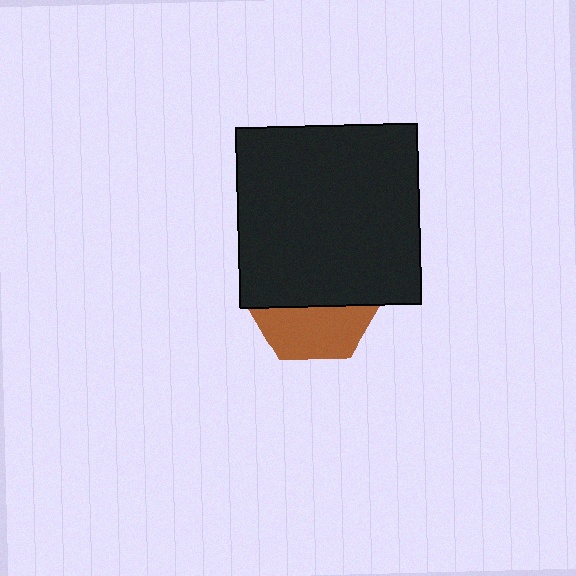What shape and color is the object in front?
The object in front is a black square.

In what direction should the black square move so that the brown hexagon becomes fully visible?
The black square should move up. That is the shortest direction to clear the overlap and leave the brown hexagon fully visible.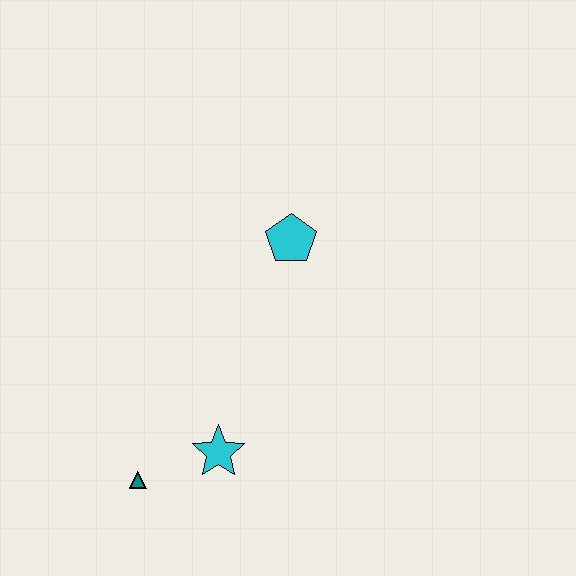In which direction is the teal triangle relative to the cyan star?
The teal triangle is to the left of the cyan star.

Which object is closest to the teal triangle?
The cyan star is closest to the teal triangle.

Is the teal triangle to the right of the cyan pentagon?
No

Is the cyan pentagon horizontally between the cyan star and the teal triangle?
No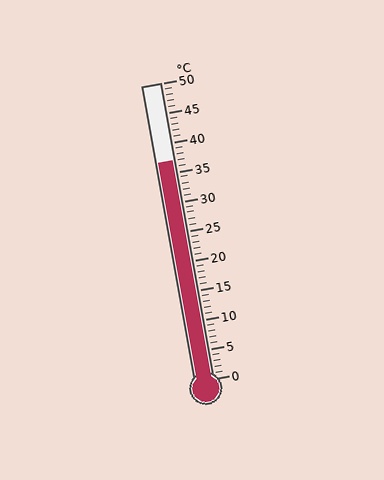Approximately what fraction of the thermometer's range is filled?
The thermometer is filled to approximately 75% of its range.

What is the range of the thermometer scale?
The thermometer scale ranges from 0°C to 50°C.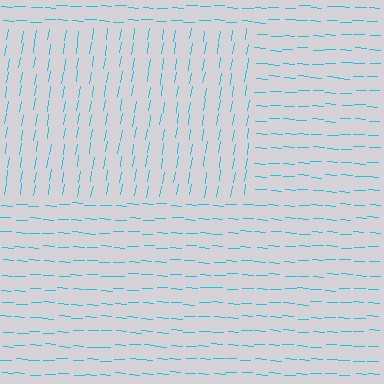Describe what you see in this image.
The image is filled with small cyan line segments. A rectangle region in the image has lines oriented differently from the surrounding lines, creating a visible texture boundary.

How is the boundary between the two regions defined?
The boundary is defined purely by a change in line orientation (approximately 84 degrees difference). All lines are the same color and thickness.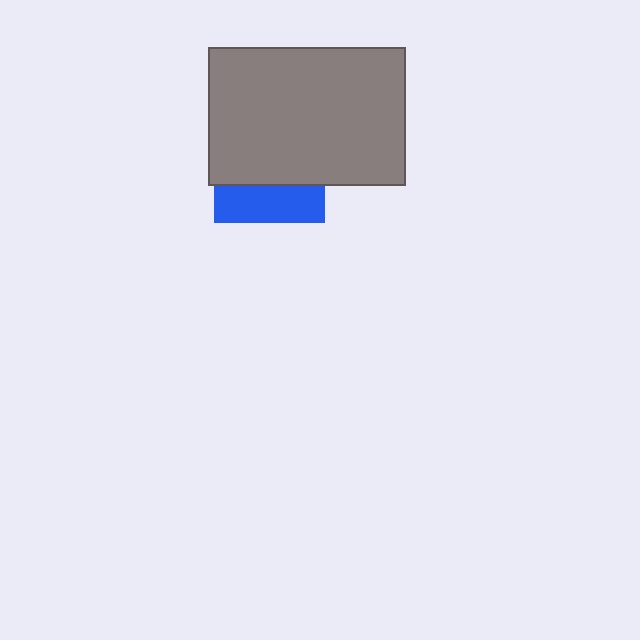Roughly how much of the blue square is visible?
A small part of it is visible (roughly 34%).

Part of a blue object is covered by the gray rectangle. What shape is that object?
It is a square.